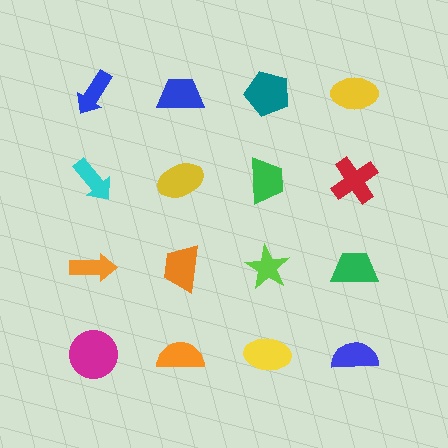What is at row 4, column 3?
A yellow ellipse.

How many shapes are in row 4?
4 shapes.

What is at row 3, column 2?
An orange trapezoid.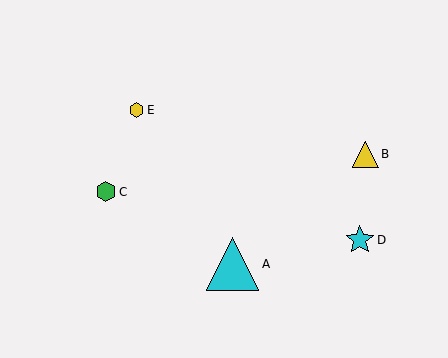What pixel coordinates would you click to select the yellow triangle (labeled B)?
Click at (366, 154) to select the yellow triangle B.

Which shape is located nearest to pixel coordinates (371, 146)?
The yellow triangle (labeled B) at (366, 154) is nearest to that location.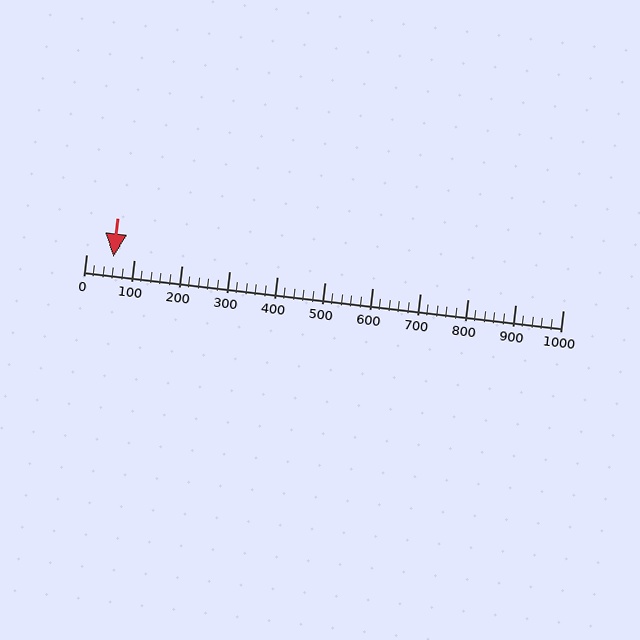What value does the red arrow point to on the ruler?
The red arrow points to approximately 58.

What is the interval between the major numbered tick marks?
The major tick marks are spaced 100 units apart.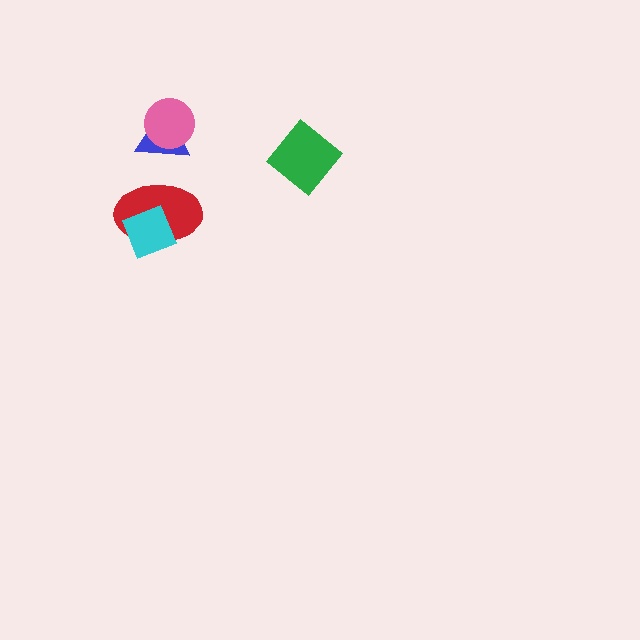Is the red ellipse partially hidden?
Yes, it is partially covered by another shape.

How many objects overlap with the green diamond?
0 objects overlap with the green diamond.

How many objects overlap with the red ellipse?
1 object overlaps with the red ellipse.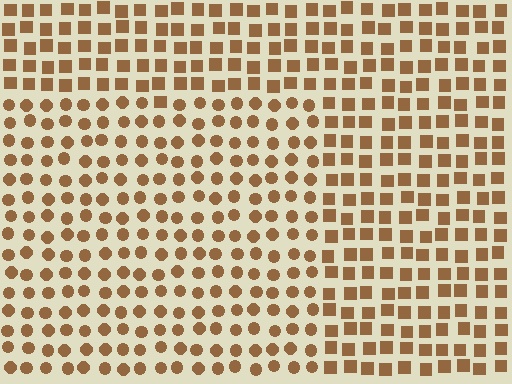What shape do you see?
I see a rectangle.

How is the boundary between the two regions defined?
The boundary is defined by a change in element shape: circles inside vs. squares outside. All elements share the same color and spacing.